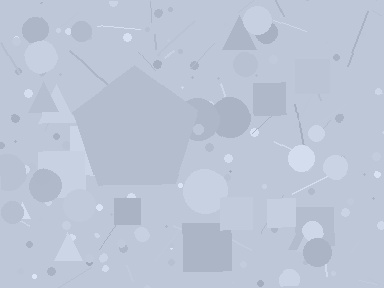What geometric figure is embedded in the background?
A pentagon is embedded in the background.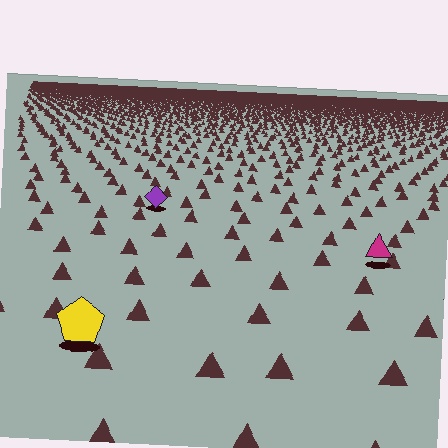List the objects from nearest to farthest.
From nearest to farthest: the yellow pentagon, the magenta triangle, the purple diamond.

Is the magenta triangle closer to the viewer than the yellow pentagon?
No. The yellow pentagon is closer — you can tell from the texture gradient: the ground texture is coarser near it.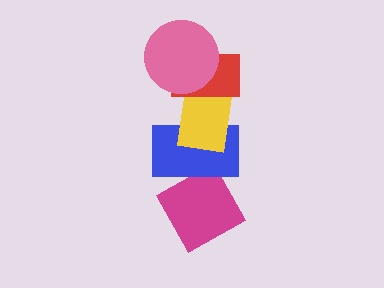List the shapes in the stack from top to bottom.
From top to bottom: the pink circle, the red rectangle, the yellow rectangle, the blue rectangle, the magenta diamond.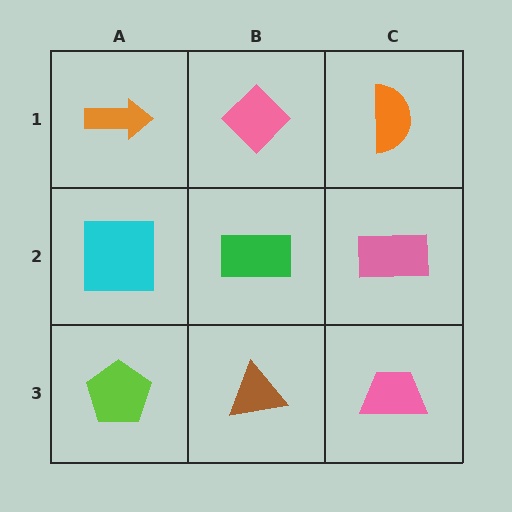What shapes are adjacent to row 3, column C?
A pink rectangle (row 2, column C), a brown triangle (row 3, column B).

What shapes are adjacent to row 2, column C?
An orange semicircle (row 1, column C), a pink trapezoid (row 3, column C), a green rectangle (row 2, column B).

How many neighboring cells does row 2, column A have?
3.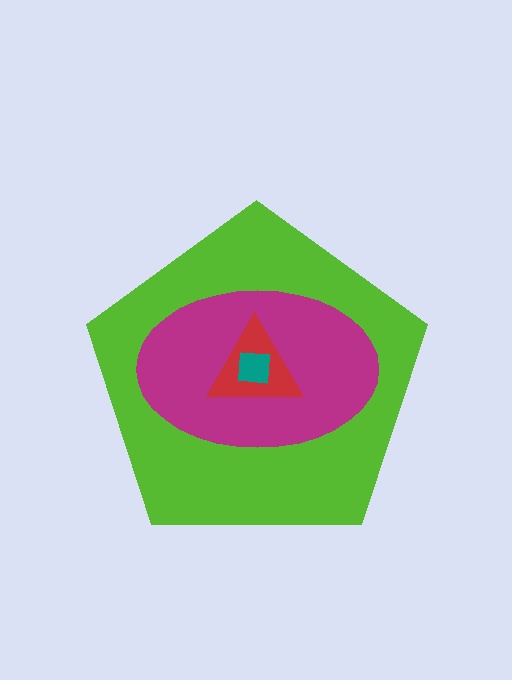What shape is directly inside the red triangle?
The teal square.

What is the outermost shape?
The lime pentagon.